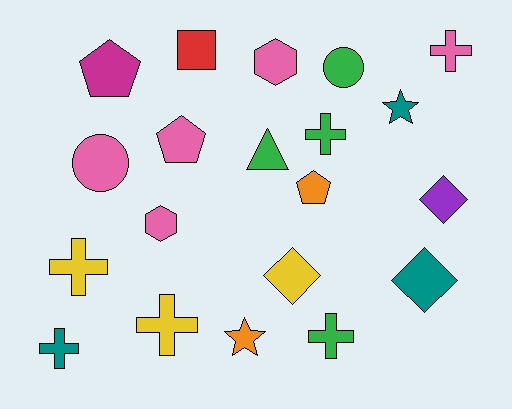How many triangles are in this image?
There is 1 triangle.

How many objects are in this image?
There are 20 objects.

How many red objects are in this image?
There is 1 red object.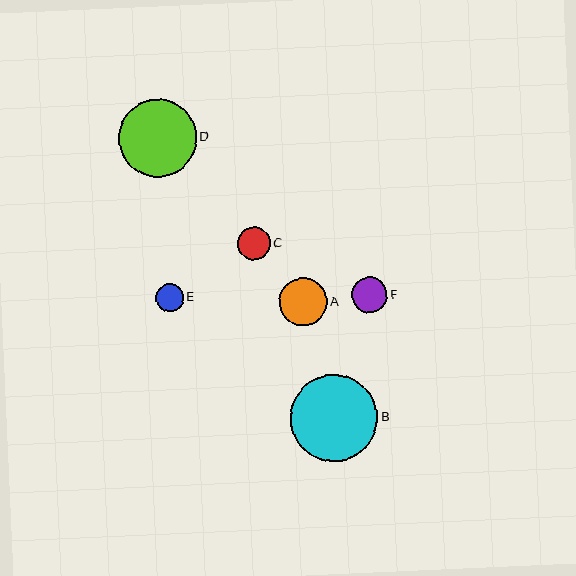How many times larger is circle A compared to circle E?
Circle A is approximately 1.7 times the size of circle E.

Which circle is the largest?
Circle B is the largest with a size of approximately 87 pixels.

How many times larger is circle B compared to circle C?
Circle B is approximately 2.6 times the size of circle C.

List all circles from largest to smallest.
From largest to smallest: B, D, A, F, C, E.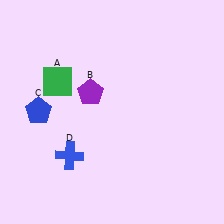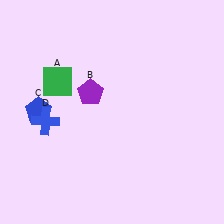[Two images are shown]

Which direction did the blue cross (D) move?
The blue cross (D) moved up.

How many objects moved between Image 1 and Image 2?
1 object moved between the two images.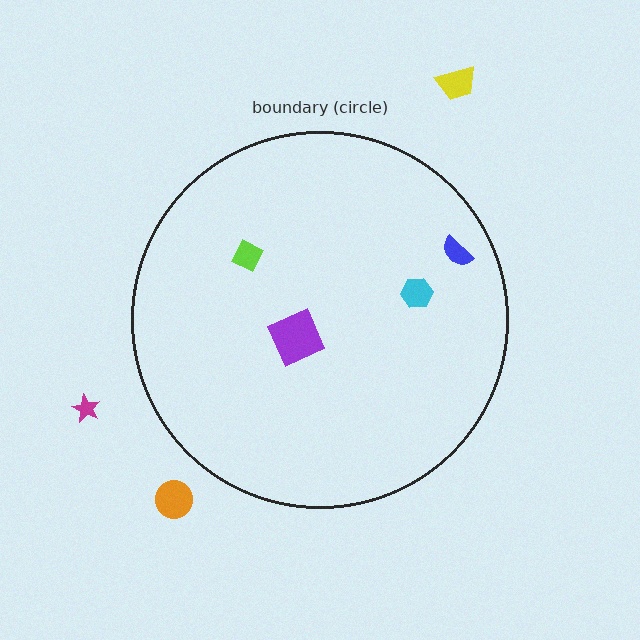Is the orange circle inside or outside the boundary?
Outside.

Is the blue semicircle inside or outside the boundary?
Inside.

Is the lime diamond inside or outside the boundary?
Inside.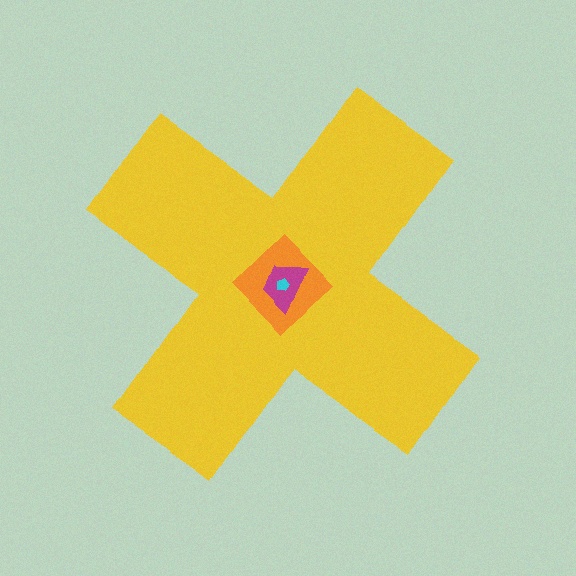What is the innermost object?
The cyan pentagon.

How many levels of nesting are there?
4.